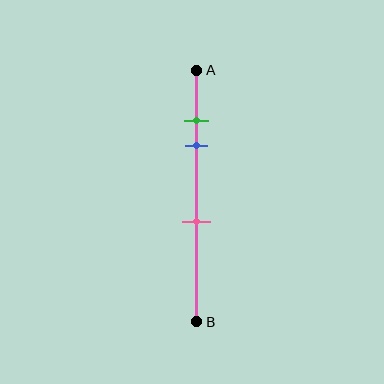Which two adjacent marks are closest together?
The green and blue marks are the closest adjacent pair.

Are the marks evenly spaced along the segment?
No, the marks are not evenly spaced.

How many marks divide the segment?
There are 3 marks dividing the segment.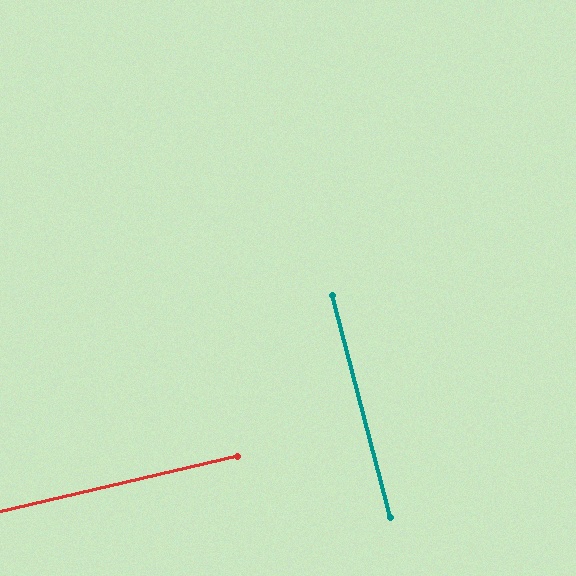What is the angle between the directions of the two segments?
Approximately 89 degrees.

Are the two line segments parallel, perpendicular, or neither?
Perpendicular — they meet at approximately 89°.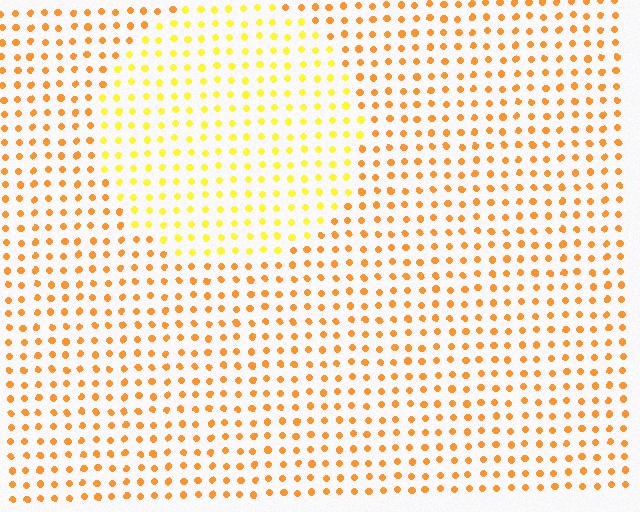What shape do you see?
I see a circle.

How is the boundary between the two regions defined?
The boundary is defined purely by a slight shift in hue (about 29 degrees). Spacing, size, and orientation are identical on both sides.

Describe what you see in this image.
The image is filled with small orange elements in a uniform arrangement. A circle-shaped region is visible where the elements are tinted to a slightly different hue, forming a subtle color boundary.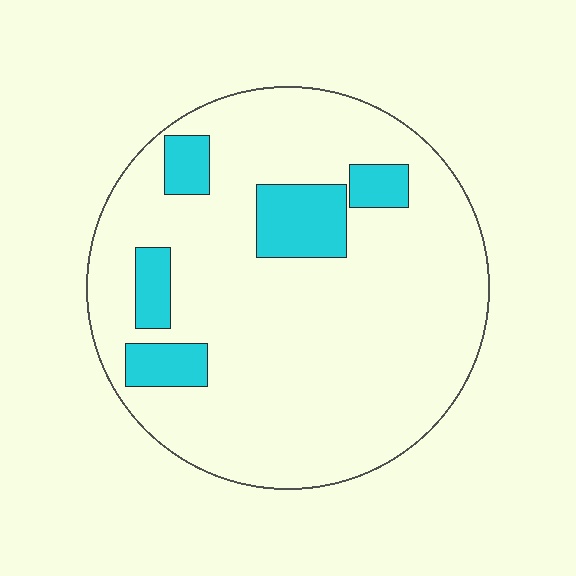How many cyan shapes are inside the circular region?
5.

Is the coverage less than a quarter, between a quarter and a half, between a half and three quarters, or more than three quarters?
Less than a quarter.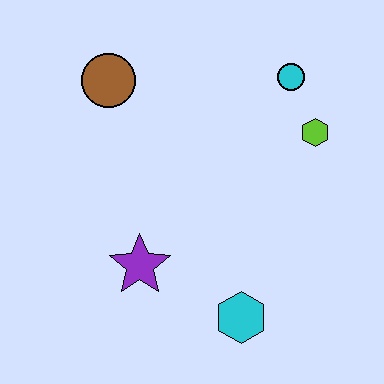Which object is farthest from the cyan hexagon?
The brown circle is farthest from the cyan hexagon.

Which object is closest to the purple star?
The cyan hexagon is closest to the purple star.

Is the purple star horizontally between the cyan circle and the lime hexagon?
No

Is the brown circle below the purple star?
No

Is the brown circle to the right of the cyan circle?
No